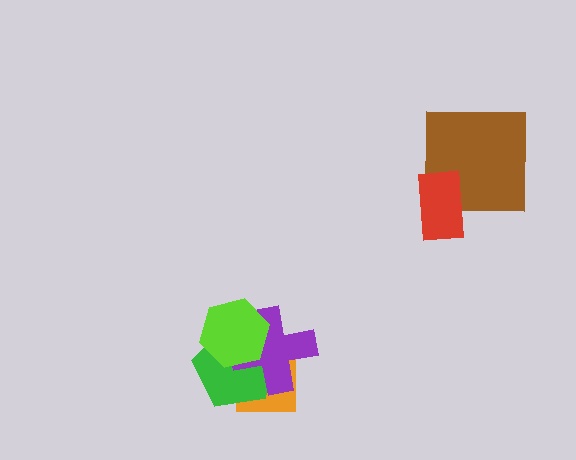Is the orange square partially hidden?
Yes, it is partially covered by another shape.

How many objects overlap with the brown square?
1 object overlaps with the brown square.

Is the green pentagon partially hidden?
Yes, it is partially covered by another shape.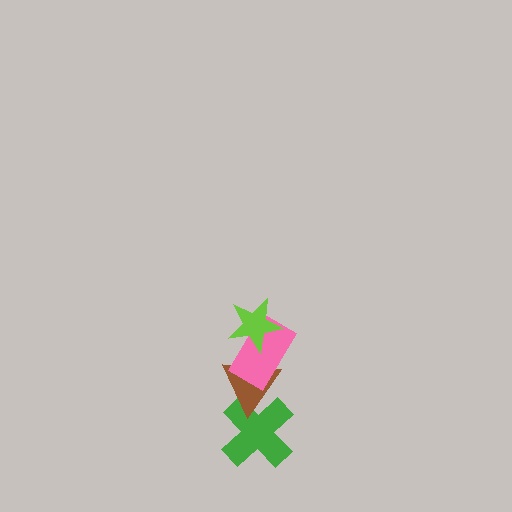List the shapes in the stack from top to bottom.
From top to bottom: the lime star, the pink rectangle, the brown triangle, the green cross.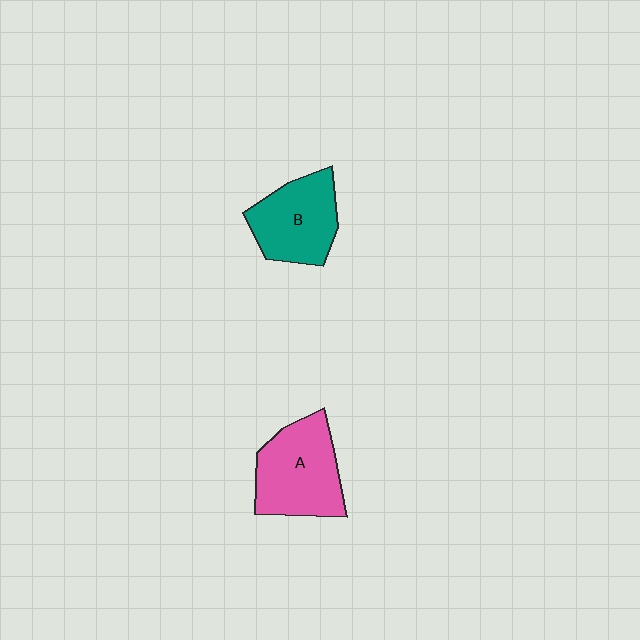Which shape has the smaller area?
Shape B (teal).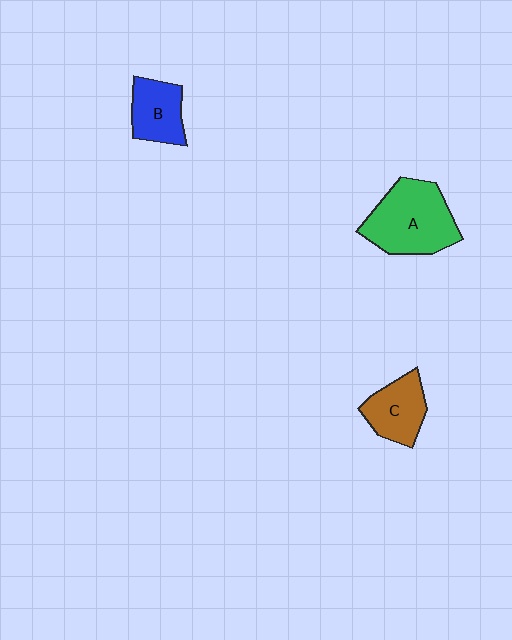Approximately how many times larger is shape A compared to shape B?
Approximately 1.7 times.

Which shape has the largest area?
Shape A (green).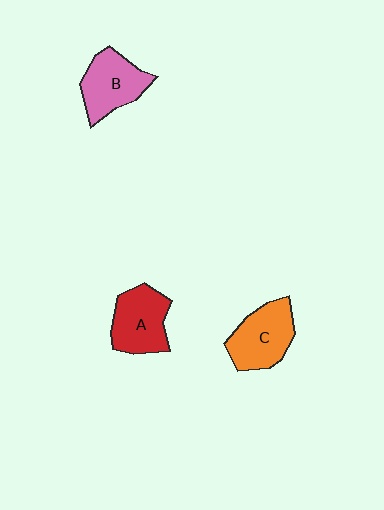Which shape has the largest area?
Shape C (orange).